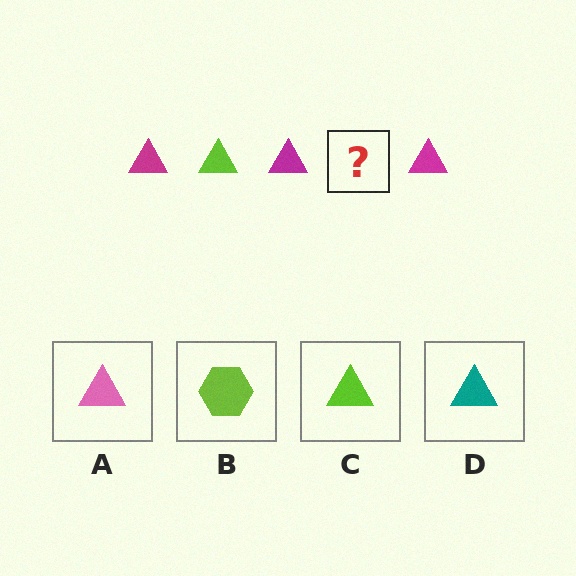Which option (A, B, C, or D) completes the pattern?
C.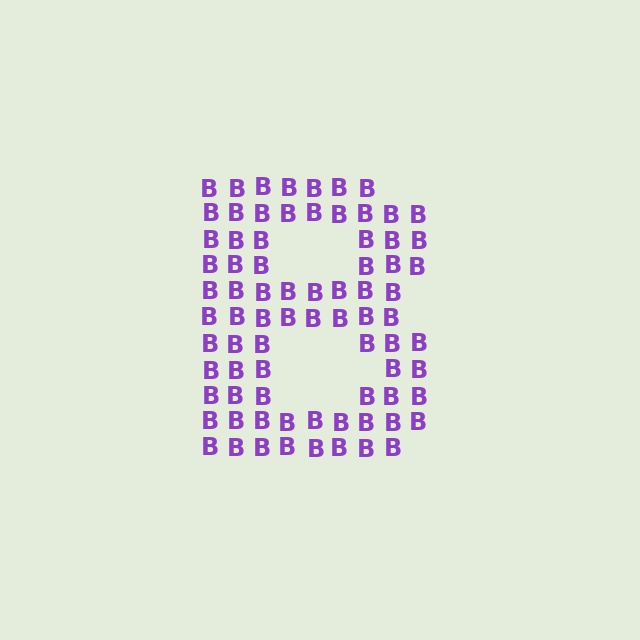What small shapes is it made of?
It is made of small letter B's.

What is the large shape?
The large shape is the letter B.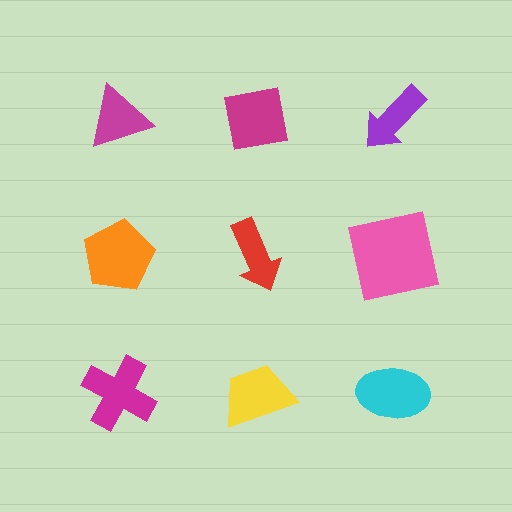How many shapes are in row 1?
3 shapes.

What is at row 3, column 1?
A magenta cross.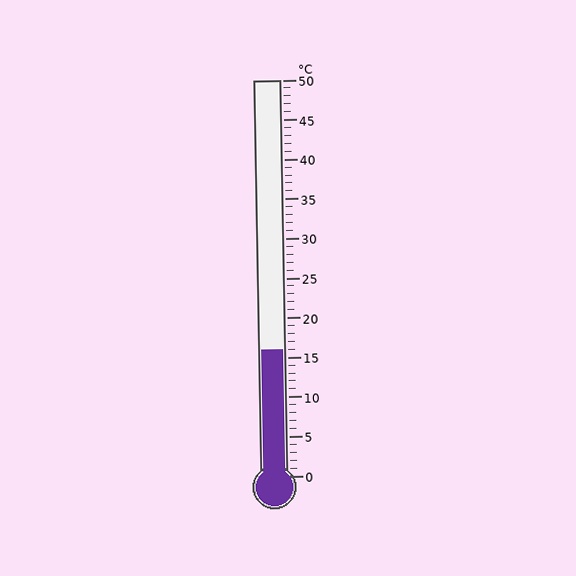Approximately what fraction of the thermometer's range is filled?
The thermometer is filled to approximately 30% of its range.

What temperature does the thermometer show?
The thermometer shows approximately 16°C.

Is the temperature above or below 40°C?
The temperature is below 40°C.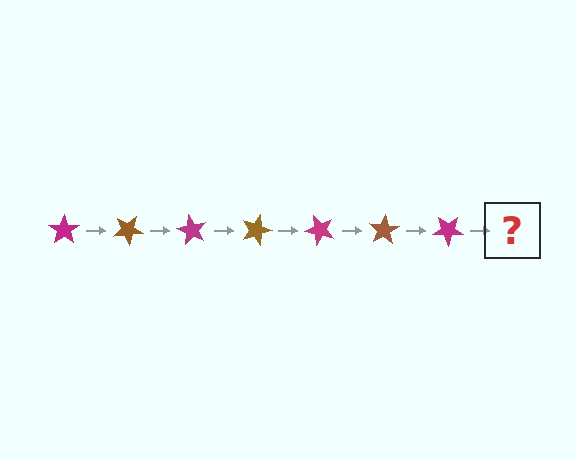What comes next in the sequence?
The next element should be a brown star, rotated 210 degrees from the start.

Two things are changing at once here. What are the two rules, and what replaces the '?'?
The two rules are that it rotates 30 degrees each step and the color cycles through magenta and brown. The '?' should be a brown star, rotated 210 degrees from the start.